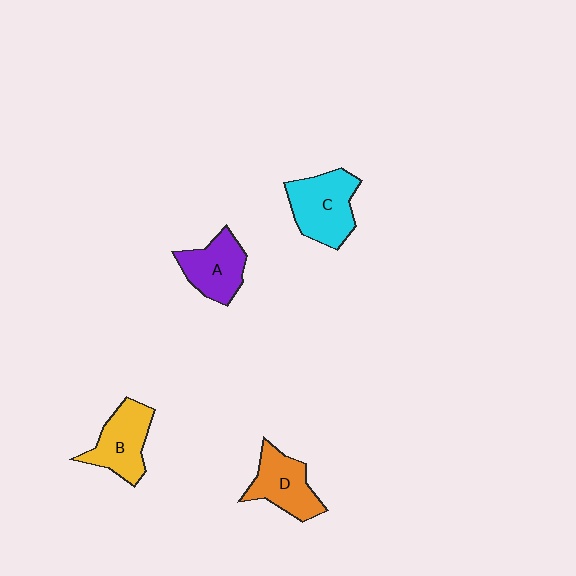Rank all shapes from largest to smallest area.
From largest to smallest: C (cyan), B (yellow), D (orange), A (purple).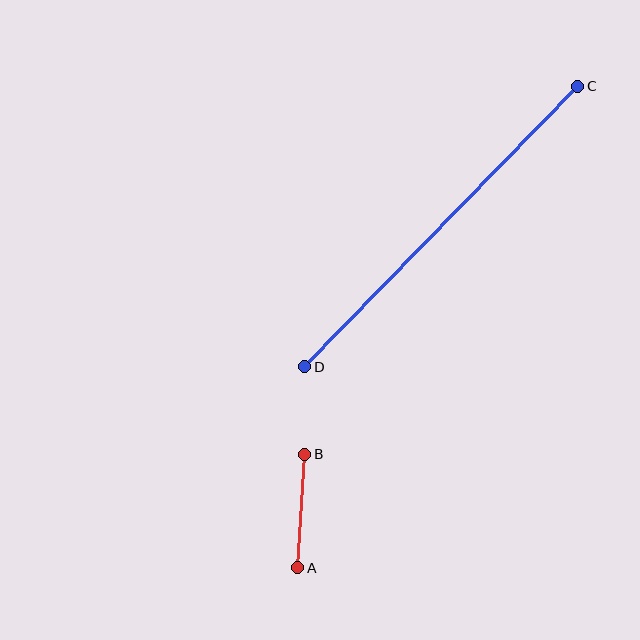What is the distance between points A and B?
The distance is approximately 114 pixels.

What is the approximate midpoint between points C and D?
The midpoint is at approximately (441, 226) pixels.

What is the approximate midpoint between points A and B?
The midpoint is at approximately (301, 511) pixels.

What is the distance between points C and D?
The distance is approximately 391 pixels.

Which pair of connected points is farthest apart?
Points C and D are farthest apart.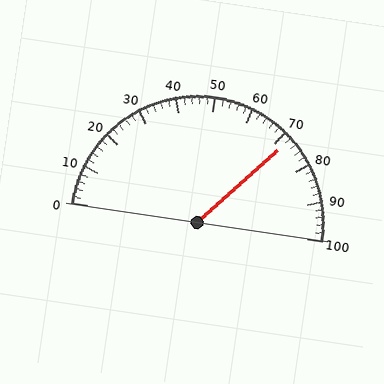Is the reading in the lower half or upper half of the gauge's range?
The reading is in the upper half of the range (0 to 100).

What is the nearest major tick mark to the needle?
The nearest major tick mark is 70.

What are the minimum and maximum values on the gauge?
The gauge ranges from 0 to 100.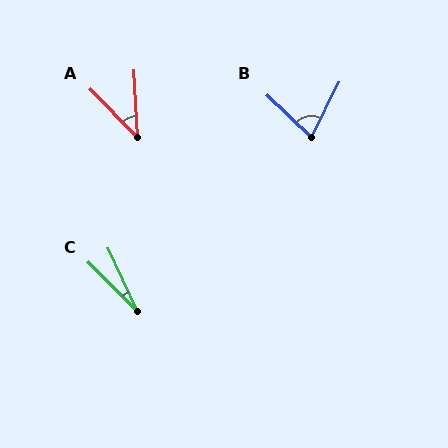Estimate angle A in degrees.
Approximately 41 degrees.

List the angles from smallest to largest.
C (21°), A (41°), B (73°).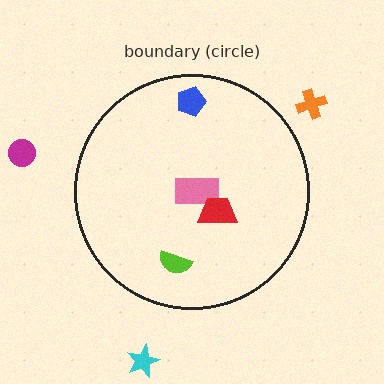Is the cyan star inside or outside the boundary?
Outside.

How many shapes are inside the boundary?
4 inside, 3 outside.